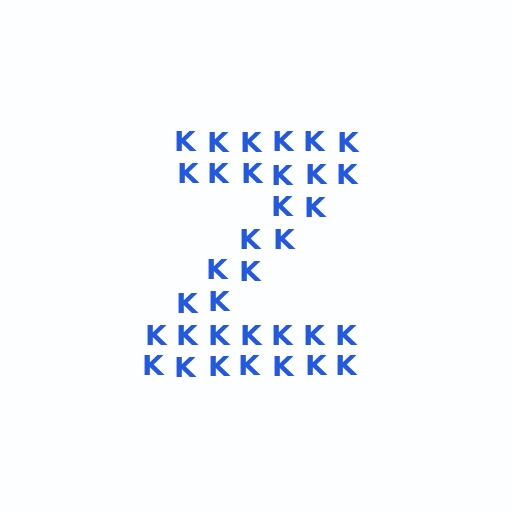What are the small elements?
The small elements are letter K's.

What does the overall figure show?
The overall figure shows the letter Z.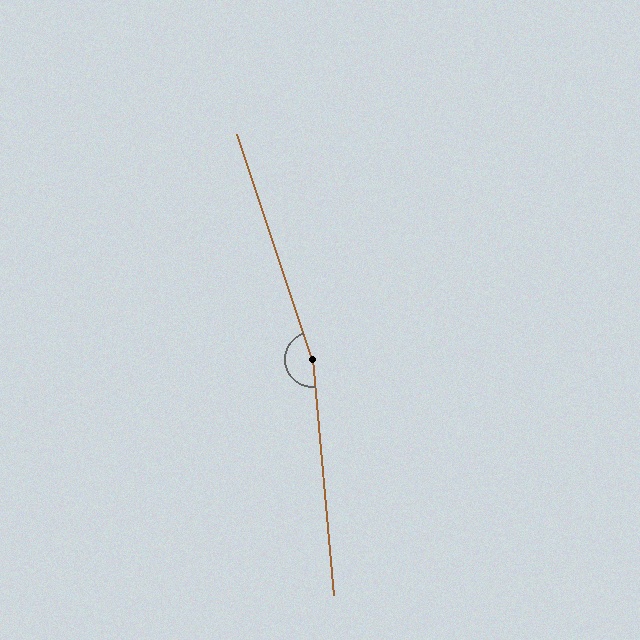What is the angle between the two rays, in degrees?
Approximately 166 degrees.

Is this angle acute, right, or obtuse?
It is obtuse.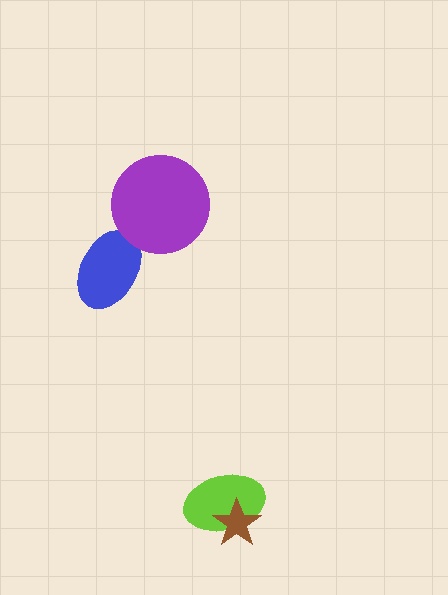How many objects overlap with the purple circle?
1 object overlaps with the purple circle.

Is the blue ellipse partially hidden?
Yes, it is partially covered by another shape.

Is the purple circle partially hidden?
No, no other shape covers it.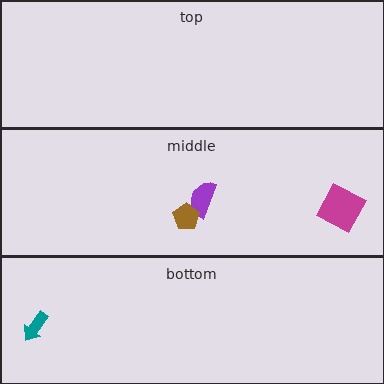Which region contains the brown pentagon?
The middle region.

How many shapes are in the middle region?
3.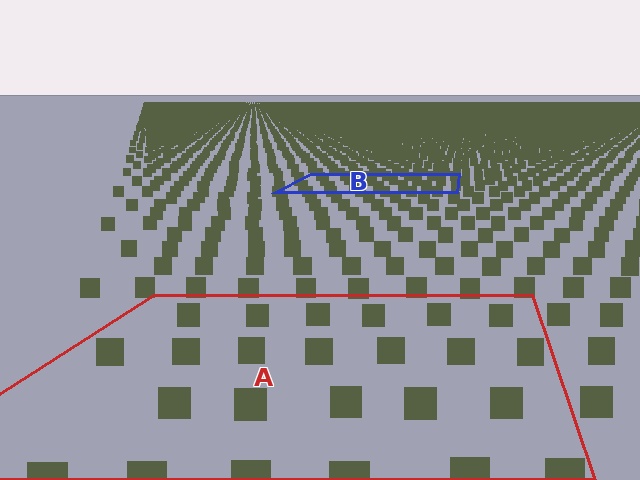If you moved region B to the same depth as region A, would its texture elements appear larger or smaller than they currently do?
They would appear larger. At a closer depth, the same texture elements are projected at a bigger on-screen size.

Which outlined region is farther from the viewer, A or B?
Region B is farther from the viewer — the texture elements inside it appear smaller and more densely packed.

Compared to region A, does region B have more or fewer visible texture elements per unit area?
Region B has more texture elements per unit area — they are packed more densely because it is farther away.